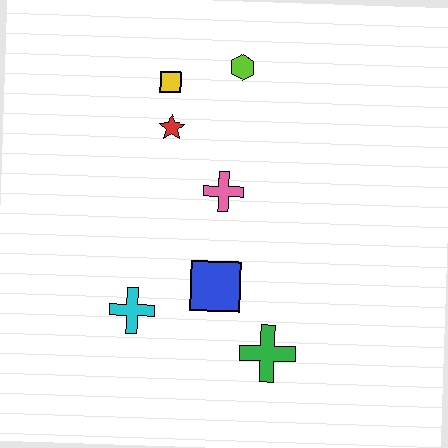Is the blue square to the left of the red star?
No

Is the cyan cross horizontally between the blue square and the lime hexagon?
No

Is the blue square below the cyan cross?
No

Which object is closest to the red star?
The yellow square is closest to the red star.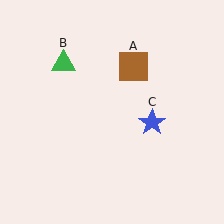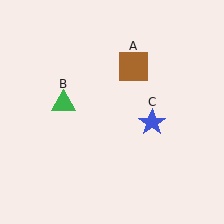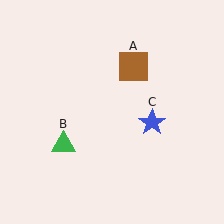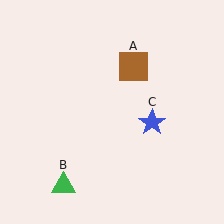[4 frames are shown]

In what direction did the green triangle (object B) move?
The green triangle (object B) moved down.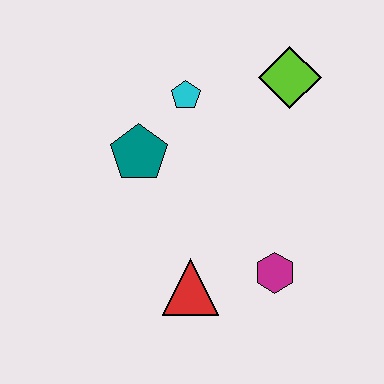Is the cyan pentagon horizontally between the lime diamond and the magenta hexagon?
No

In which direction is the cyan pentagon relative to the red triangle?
The cyan pentagon is above the red triangle.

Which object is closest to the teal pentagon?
The cyan pentagon is closest to the teal pentagon.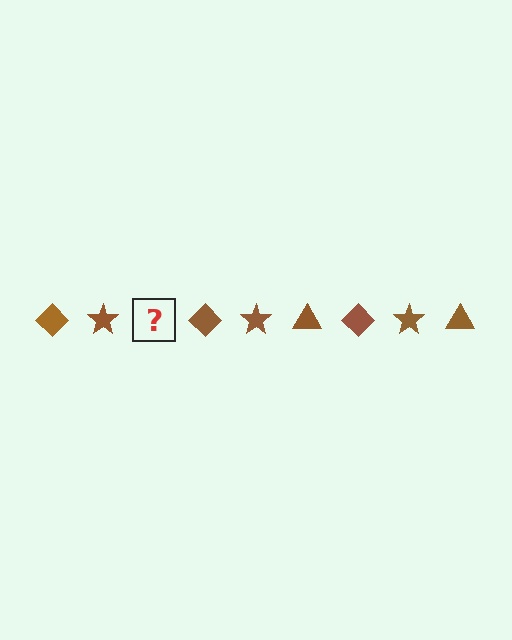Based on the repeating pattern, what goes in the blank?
The blank should be a brown triangle.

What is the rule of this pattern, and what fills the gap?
The rule is that the pattern cycles through diamond, star, triangle shapes in brown. The gap should be filled with a brown triangle.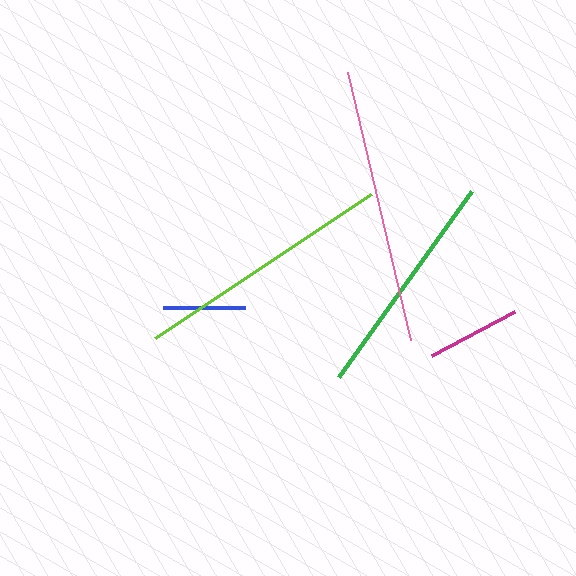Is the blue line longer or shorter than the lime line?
The lime line is longer than the blue line.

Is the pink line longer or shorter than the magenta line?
The pink line is longer than the magenta line.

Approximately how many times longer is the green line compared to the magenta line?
The green line is approximately 2.4 times the length of the magenta line.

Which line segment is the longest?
The pink line is the longest at approximately 276 pixels.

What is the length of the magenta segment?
The magenta segment is approximately 94 pixels long.